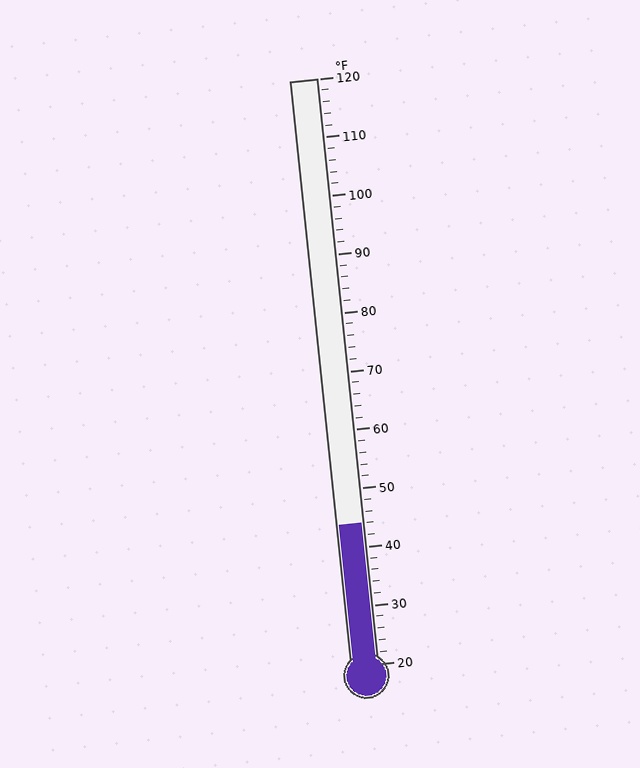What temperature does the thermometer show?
The thermometer shows approximately 44°F.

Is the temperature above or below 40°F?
The temperature is above 40°F.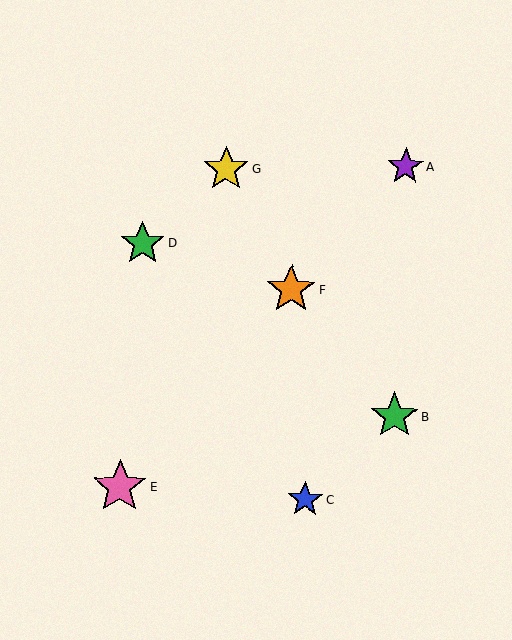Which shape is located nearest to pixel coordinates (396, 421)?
The green star (labeled B) at (395, 416) is nearest to that location.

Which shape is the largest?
The pink star (labeled E) is the largest.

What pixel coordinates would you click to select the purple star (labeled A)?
Click at (405, 167) to select the purple star A.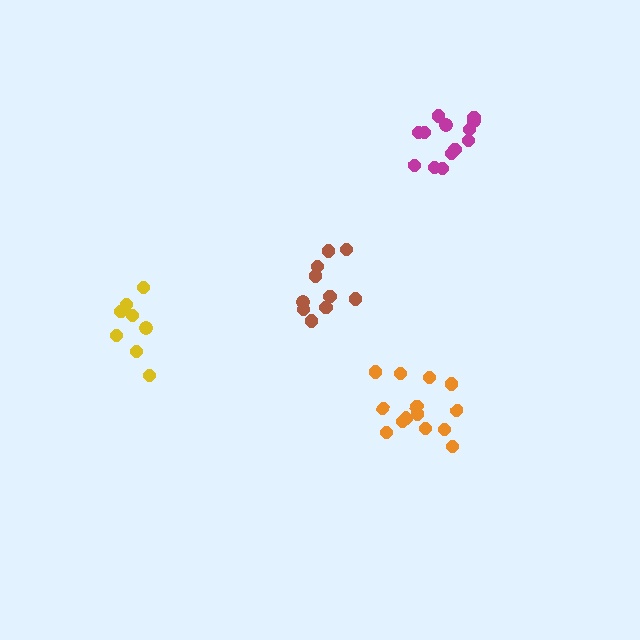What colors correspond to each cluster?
The clusters are colored: magenta, orange, yellow, brown.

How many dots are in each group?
Group 1: 13 dots, Group 2: 14 dots, Group 3: 8 dots, Group 4: 10 dots (45 total).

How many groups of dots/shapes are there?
There are 4 groups.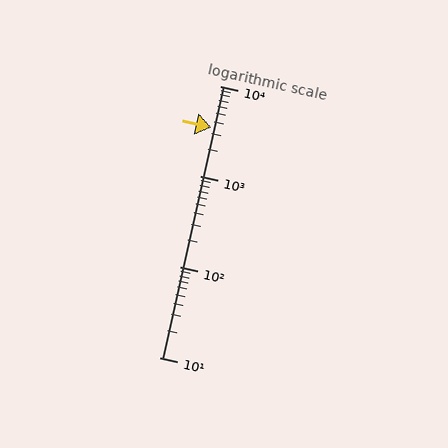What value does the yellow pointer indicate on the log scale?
The pointer indicates approximately 3500.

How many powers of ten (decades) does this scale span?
The scale spans 3 decades, from 10 to 10000.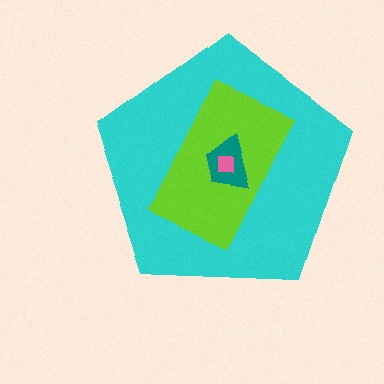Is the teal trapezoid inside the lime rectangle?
Yes.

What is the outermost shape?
The cyan pentagon.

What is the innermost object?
The pink square.